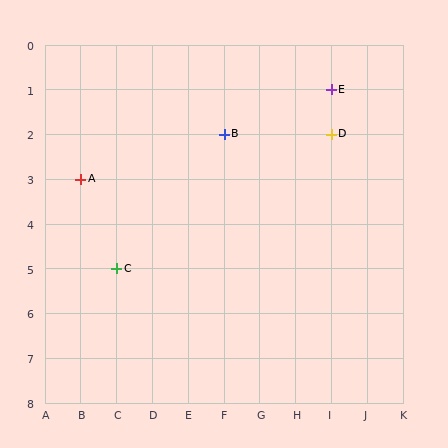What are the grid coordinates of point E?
Point E is at grid coordinates (I, 1).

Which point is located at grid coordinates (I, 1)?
Point E is at (I, 1).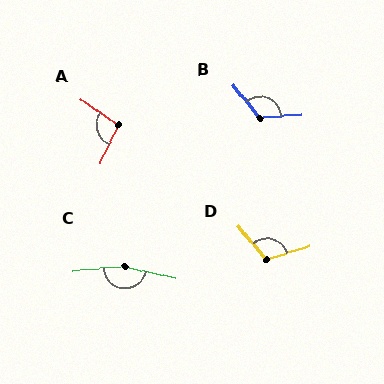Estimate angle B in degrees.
Approximately 124 degrees.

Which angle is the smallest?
A, at approximately 99 degrees.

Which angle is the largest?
C, at approximately 162 degrees.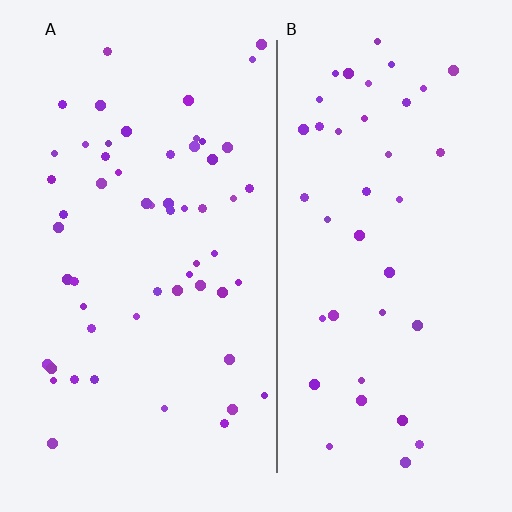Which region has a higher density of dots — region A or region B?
A (the left).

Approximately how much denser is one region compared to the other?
Approximately 1.4× — region A over region B.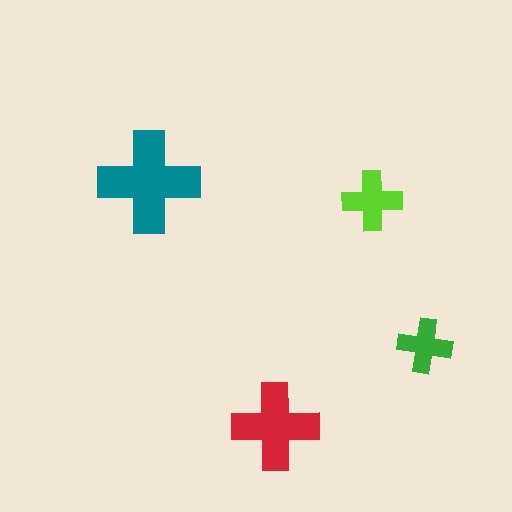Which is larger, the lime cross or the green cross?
The lime one.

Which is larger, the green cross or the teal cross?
The teal one.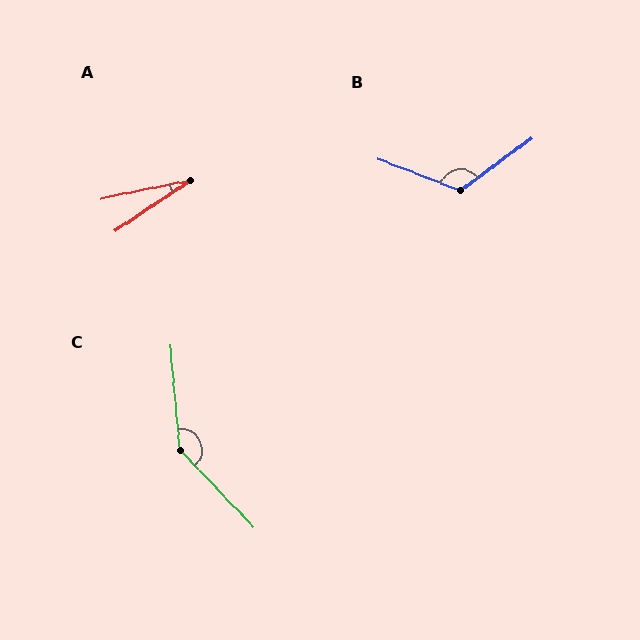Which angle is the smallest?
A, at approximately 23 degrees.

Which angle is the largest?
C, at approximately 142 degrees.